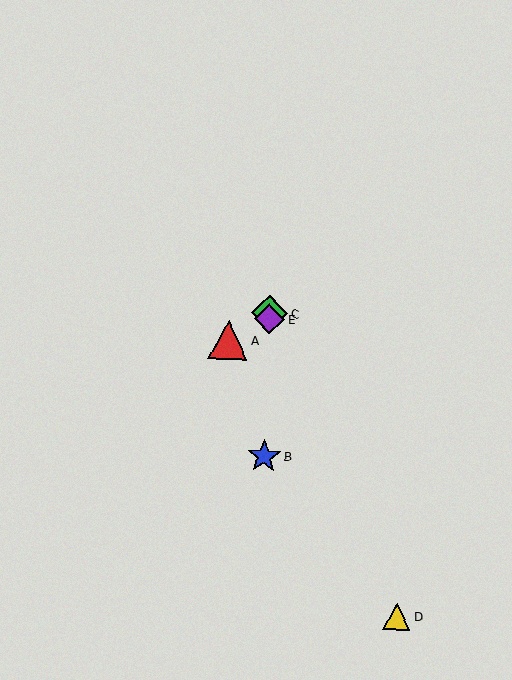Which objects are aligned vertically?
Objects B, C, E are aligned vertically.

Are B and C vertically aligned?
Yes, both are at x≈264.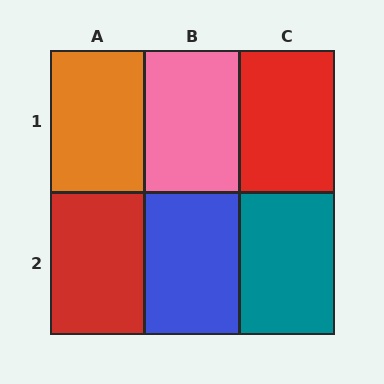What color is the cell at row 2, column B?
Blue.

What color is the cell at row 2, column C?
Teal.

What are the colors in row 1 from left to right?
Orange, pink, red.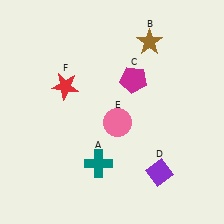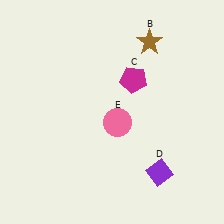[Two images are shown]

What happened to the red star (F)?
The red star (F) was removed in Image 2. It was in the top-left area of Image 1.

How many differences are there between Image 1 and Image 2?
There are 2 differences between the two images.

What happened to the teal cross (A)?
The teal cross (A) was removed in Image 2. It was in the bottom-left area of Image 1.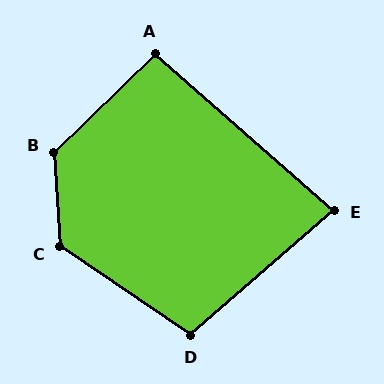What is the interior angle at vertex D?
Approximately 105 degrees (obtuse).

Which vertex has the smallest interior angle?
E, at approximately 82 degrees.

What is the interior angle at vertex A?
Approximately 94 degrees (approximately right).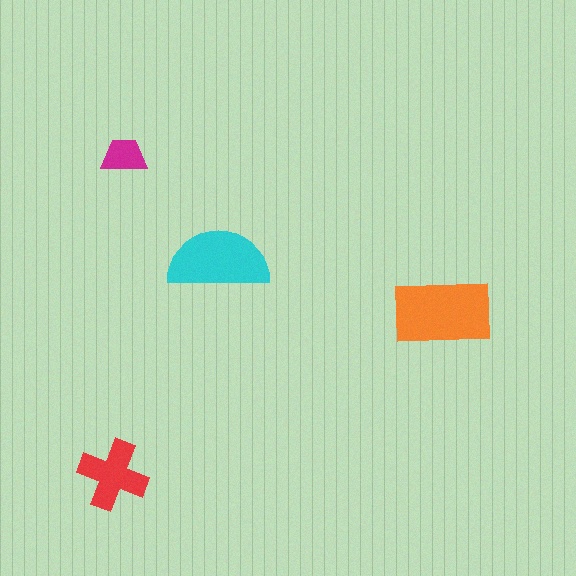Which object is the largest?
The orange rectangle.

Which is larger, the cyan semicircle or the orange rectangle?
The orange rectangle.